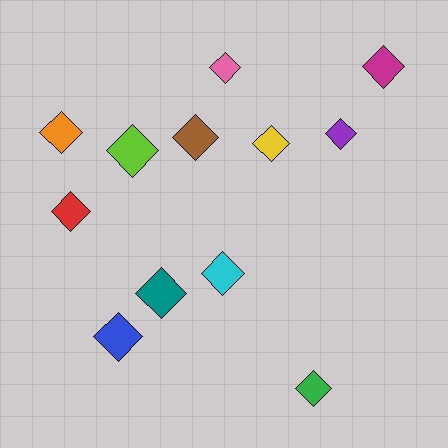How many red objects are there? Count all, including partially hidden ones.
There is 1 red object.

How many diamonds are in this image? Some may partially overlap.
There are 12 diamonds.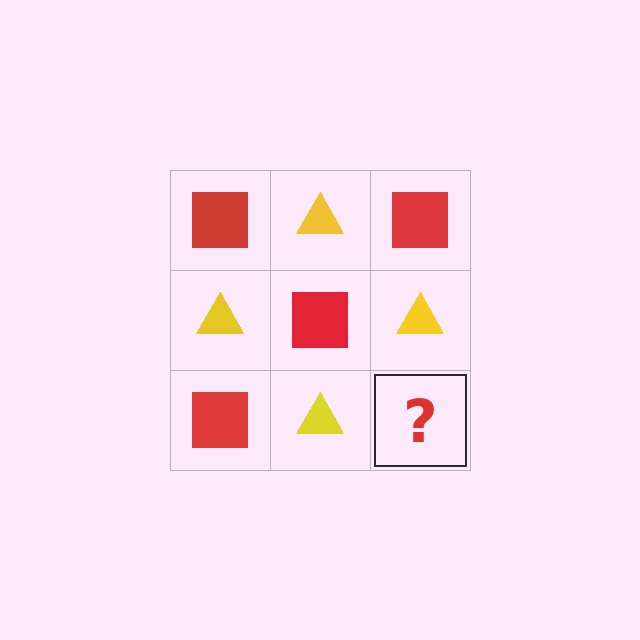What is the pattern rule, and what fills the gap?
The rule is that it alternates red square and yellow triangle in a checkerboard pattern. The gap should be filled with a red square.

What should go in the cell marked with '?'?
The missing cell should contain a red square.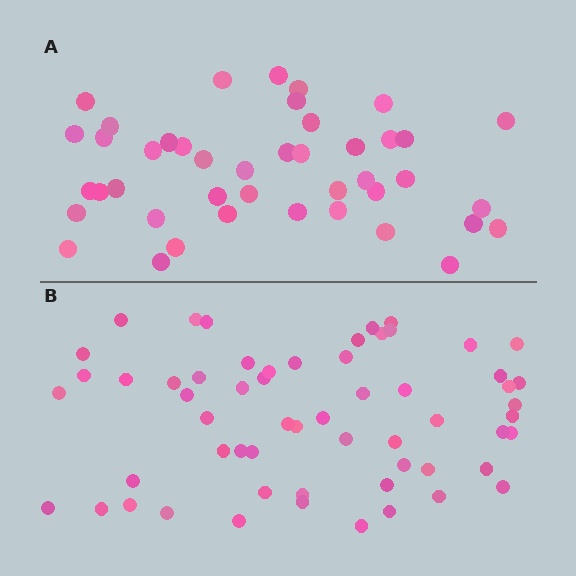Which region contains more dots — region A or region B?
Region B (the bottom region) has more dots.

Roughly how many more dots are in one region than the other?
Region B has approximately 15 more dots than region A.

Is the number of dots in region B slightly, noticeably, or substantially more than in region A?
Region B has noticeably more, but not dramatically so. The ratio is roughly 1.4 to 1.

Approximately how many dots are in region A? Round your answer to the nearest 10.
About 40 dots. (The exact count is 43, which rounds to 40.)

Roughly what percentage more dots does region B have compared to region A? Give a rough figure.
About 35% more.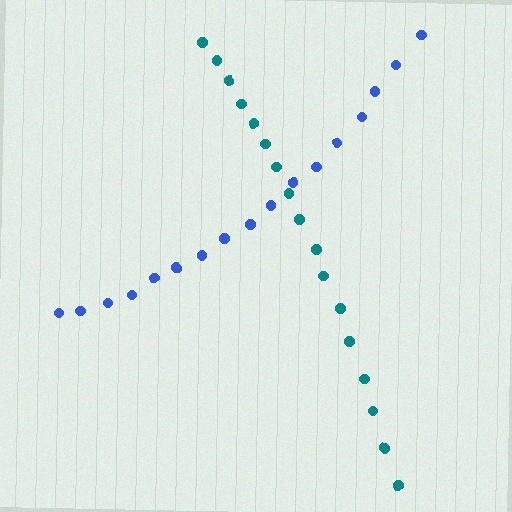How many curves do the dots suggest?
There are 2 distinct paths.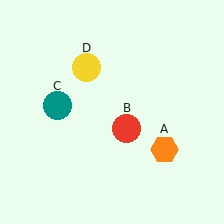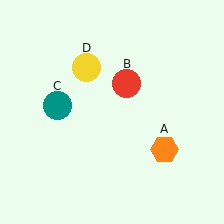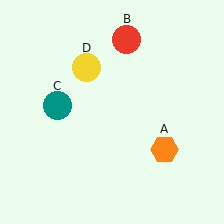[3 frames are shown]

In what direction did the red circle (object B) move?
The red circle (object B) moved up.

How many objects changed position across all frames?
1 object changed position: red circle (object B).